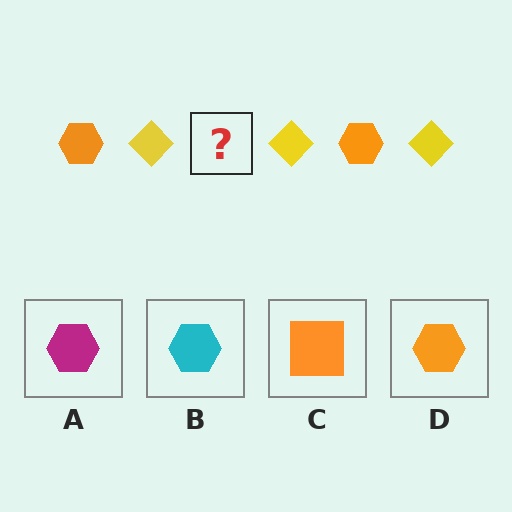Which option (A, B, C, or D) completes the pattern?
D.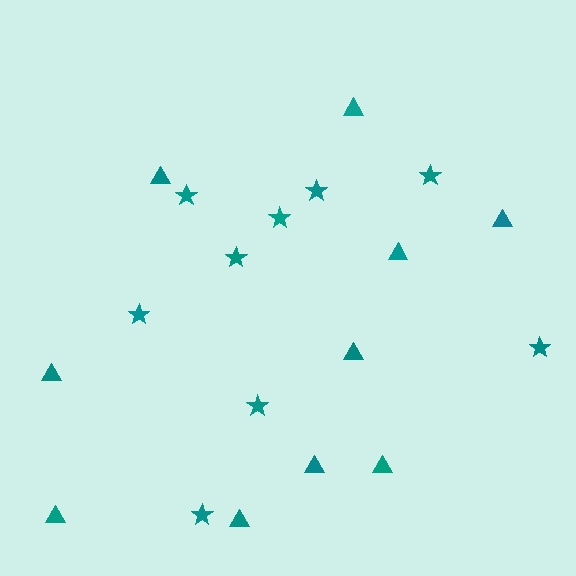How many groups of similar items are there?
There are 2 groups: one group of stars (9) and one group of triangles (10).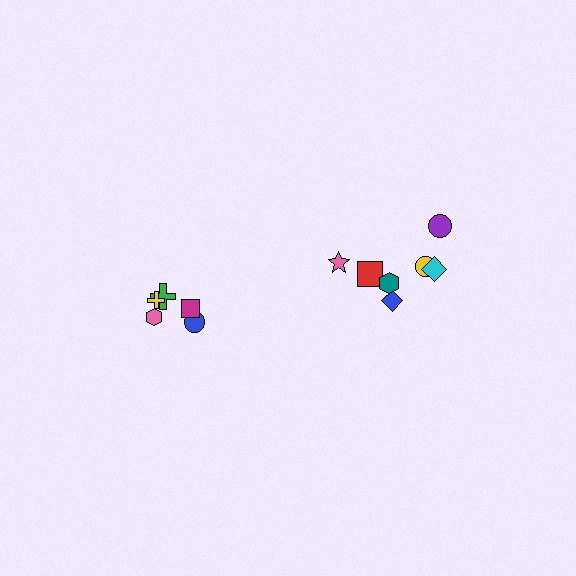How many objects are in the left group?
There are 5 objects.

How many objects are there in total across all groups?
There are 12 objects.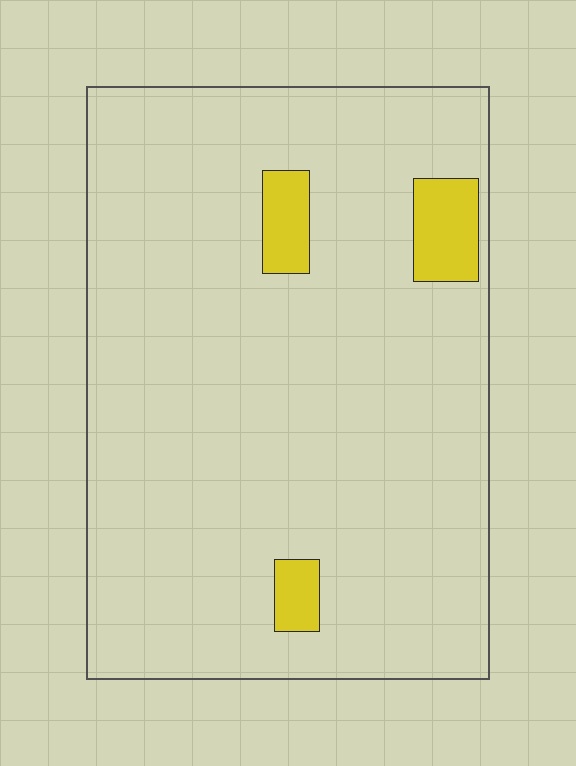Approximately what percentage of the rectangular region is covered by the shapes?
Approximately 5%.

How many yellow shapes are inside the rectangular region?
3.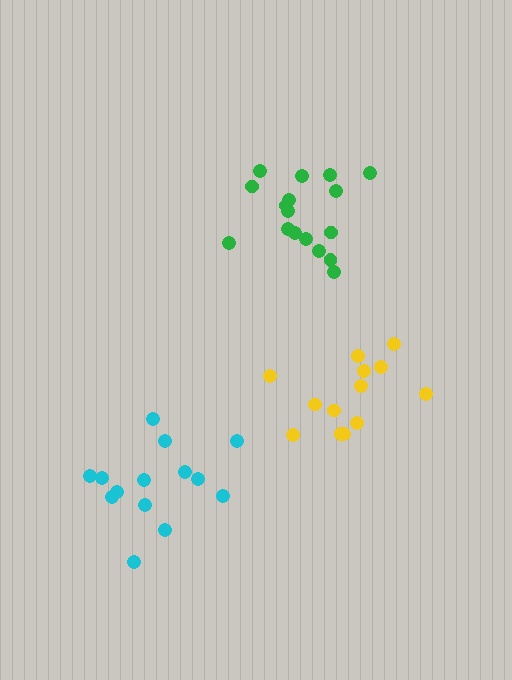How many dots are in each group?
Group 1: 17 dots, Group 2: 13 dots, Group 3: 14 dots (44 total).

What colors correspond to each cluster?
The clusters are colored: green, yellow, cyan.